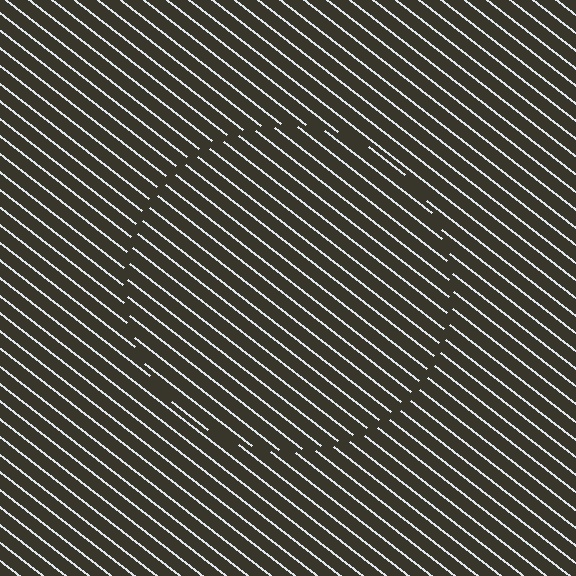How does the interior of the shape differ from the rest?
The interior of the shape contains the same grating, shifted by half a period — the contour is defined by the phase discontinuity where line-ends from the inner and outer gratings abut.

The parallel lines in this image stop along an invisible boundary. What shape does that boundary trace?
An illusory circle. The interior of the shape contains the same grating, shifted by half a period — the contour is defined by the phase discontinuity where line-ends from the inner and outer gratings abut.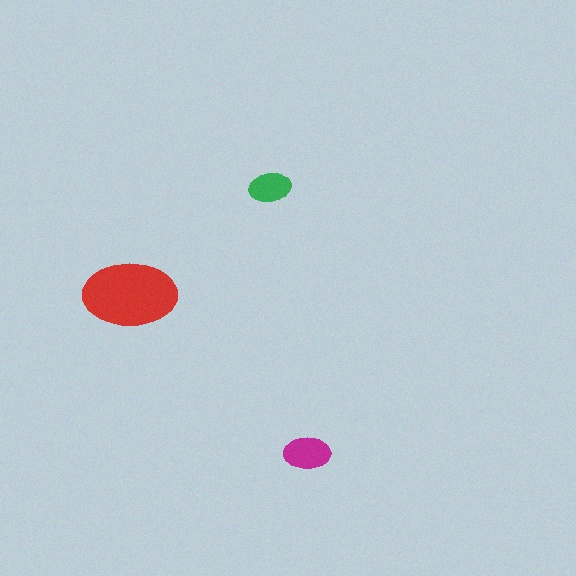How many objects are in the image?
There are 3 objects in the image.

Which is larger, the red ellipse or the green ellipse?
The red one.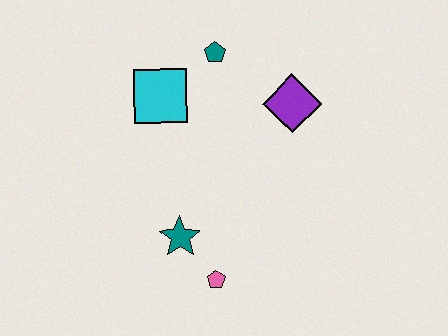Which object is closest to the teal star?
The pink pentagon is closest to the teal star.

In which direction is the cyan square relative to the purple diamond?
The cyan square is to the left of the purple diamond.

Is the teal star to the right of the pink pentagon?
No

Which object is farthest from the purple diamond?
The pink pentagon is farthest from the purple diamond.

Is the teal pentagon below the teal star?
No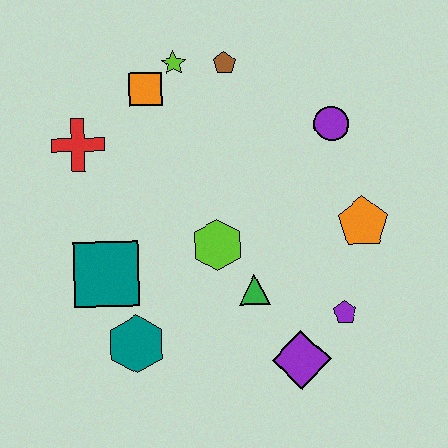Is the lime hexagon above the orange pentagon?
No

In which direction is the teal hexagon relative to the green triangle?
The teal hexagon is to the left of the green triangle.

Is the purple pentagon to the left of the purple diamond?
No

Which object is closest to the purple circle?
The orange pentagon is closest to the purple circle.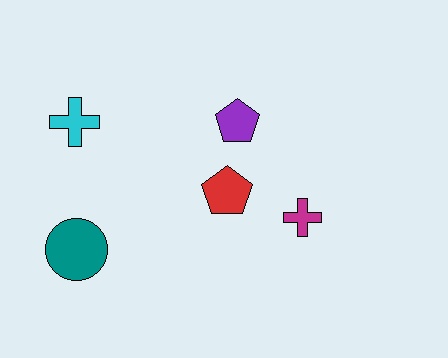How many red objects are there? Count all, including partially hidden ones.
There is 1 red object.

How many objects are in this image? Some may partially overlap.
There are 5 objects.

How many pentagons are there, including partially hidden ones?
There are 2 pentagons.